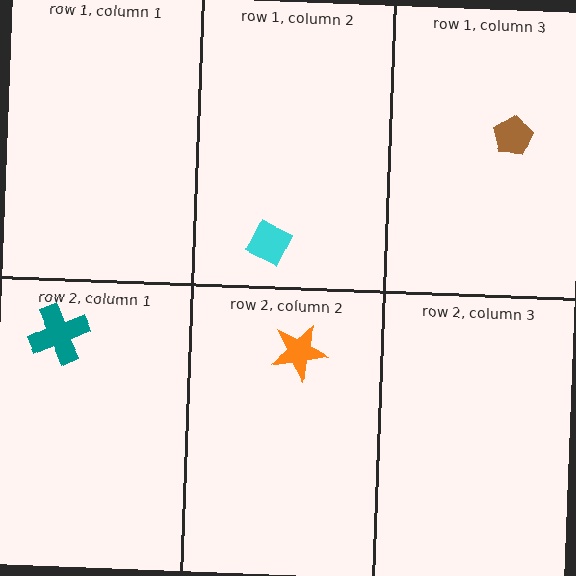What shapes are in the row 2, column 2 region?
The orange star.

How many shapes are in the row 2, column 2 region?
1.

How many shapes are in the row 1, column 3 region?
1.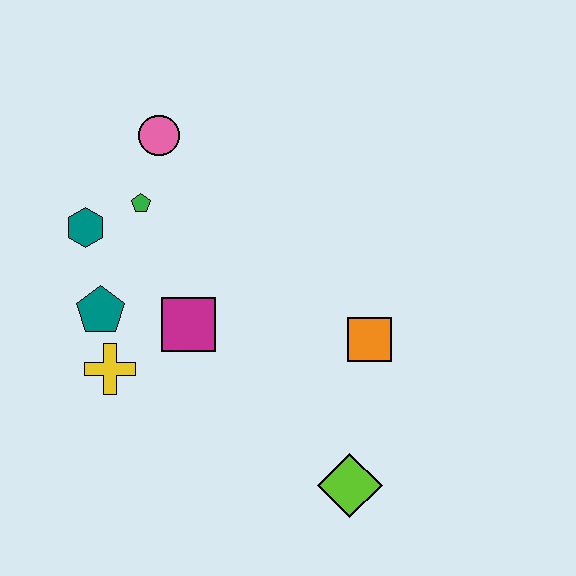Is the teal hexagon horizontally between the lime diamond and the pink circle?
No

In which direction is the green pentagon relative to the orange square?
The green pentagon is to the left of the orange square.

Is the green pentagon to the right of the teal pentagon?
Yes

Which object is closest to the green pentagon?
The teal hexagon is closest to the green pentagon.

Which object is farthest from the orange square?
The teal hexagon is farthest from the orange square.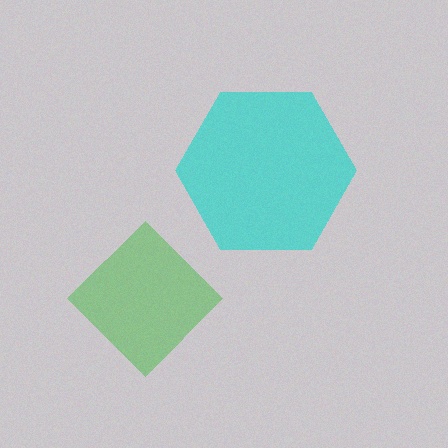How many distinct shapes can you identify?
There are 2 distinct shapes: a green diamond, a cyan hexagon.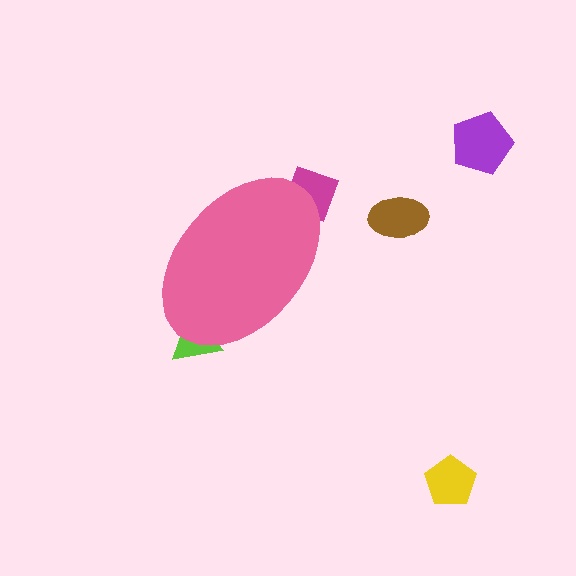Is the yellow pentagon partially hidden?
No, the yellow pentagon is fully visible.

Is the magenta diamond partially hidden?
Yes, the magenta diamond is partially hidden behind the pink ellipse.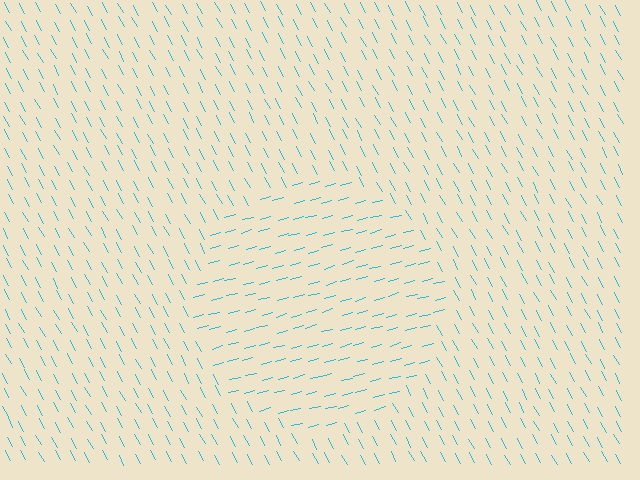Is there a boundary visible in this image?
Yes, there is a texture boundary formed by a change in line orientation.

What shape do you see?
I see a circle.